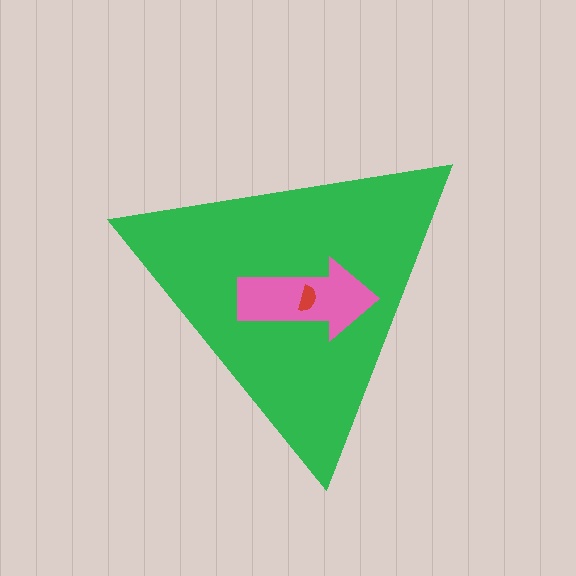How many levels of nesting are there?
3.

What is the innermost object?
The red semicircle.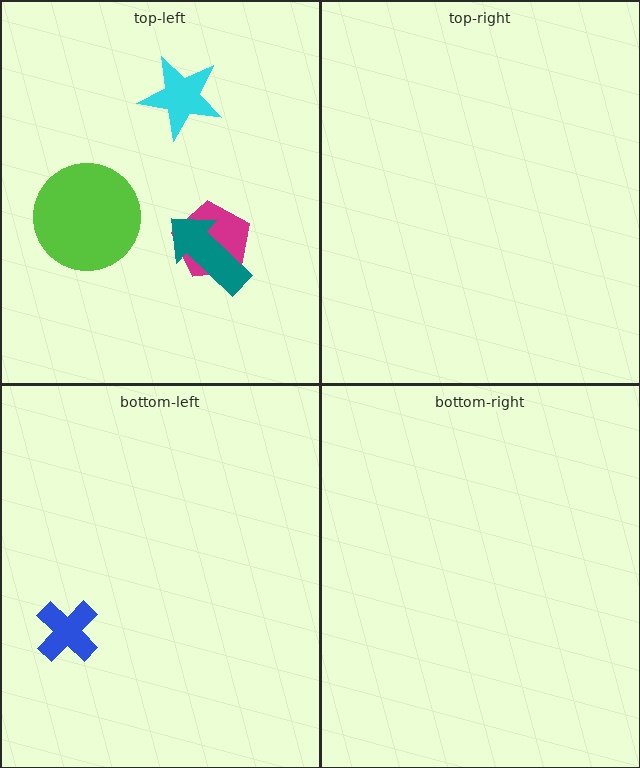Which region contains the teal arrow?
The top-left region.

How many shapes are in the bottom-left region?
1.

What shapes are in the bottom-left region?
The blue cross.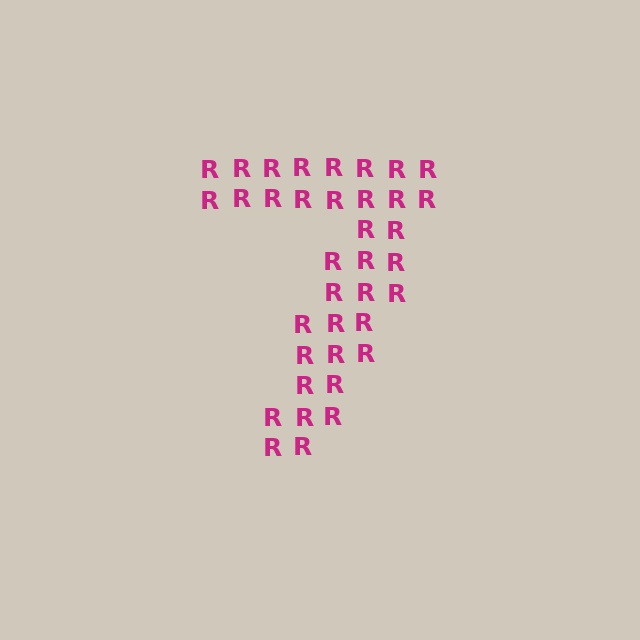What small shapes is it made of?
It is made of small letter R's.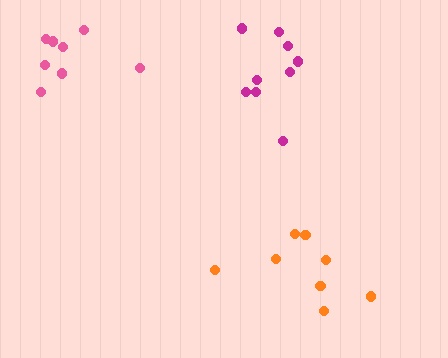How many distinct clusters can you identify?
There are 3 distinct clusters.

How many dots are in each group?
Group 1: 9 dots, Group 2: 8 dots, Group 3: 8 dots (25 total).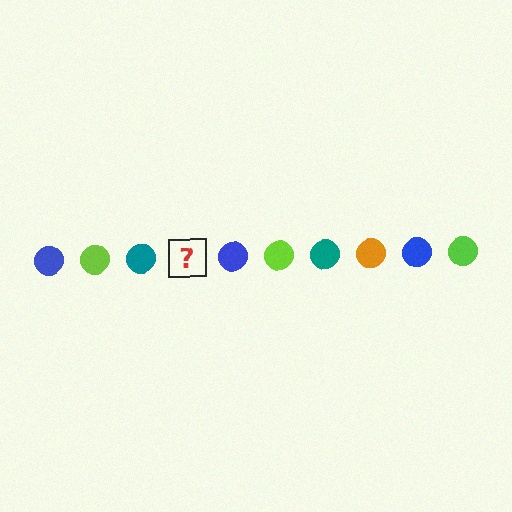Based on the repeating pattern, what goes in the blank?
The blank should be an orange circle.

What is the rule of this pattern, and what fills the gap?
The rule is that the pattern cycles through blue, lime, teal, orange circles. The gap should be filled with an orange circle.